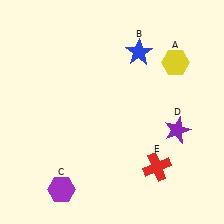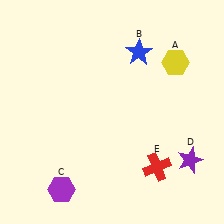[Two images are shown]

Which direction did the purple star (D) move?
The purple star (D) moved down.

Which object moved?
The purple star (D) moved down.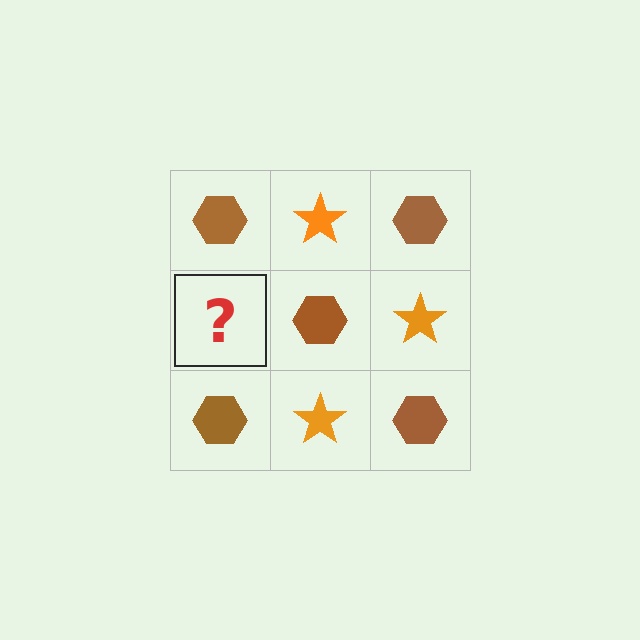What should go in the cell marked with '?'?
The missing cell should contain an orange star.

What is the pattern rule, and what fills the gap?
The rule is that it alternates brown hexagon and orange star in a checkerboard pattern. The gap should be filled with an orange star.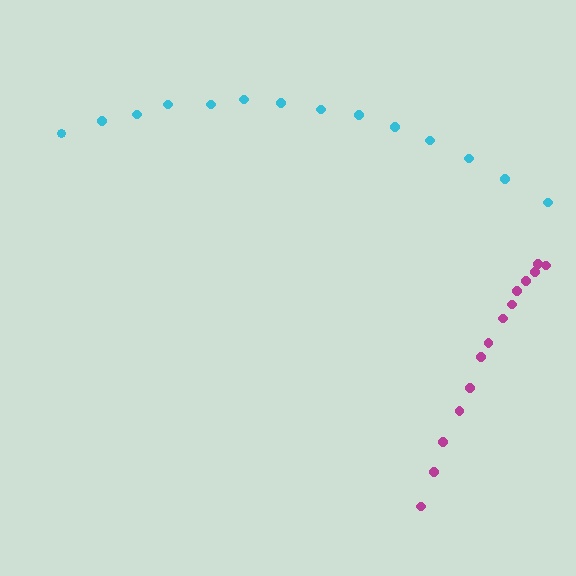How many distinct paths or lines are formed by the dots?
There are 2 distinct paths.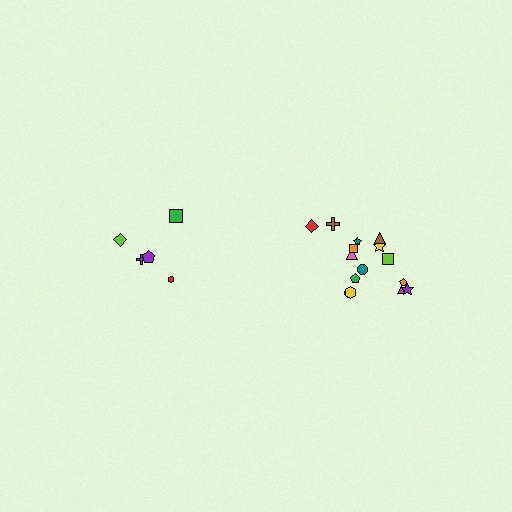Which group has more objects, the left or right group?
The right group.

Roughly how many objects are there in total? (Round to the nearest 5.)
Roughly 20 objects in total.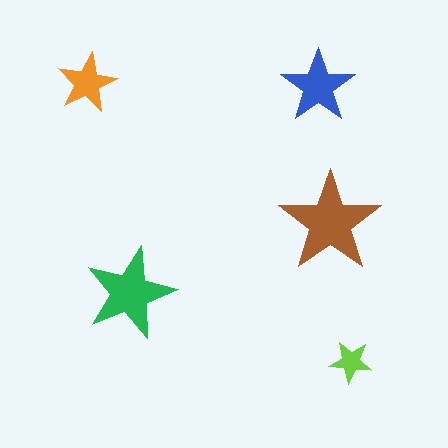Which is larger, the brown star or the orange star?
The brown one.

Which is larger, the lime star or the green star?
The green one.